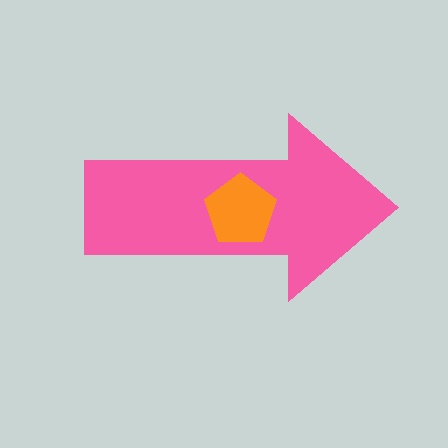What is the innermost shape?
The orange pentagon.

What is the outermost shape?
The pink arrow.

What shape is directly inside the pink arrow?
The orange pentagon.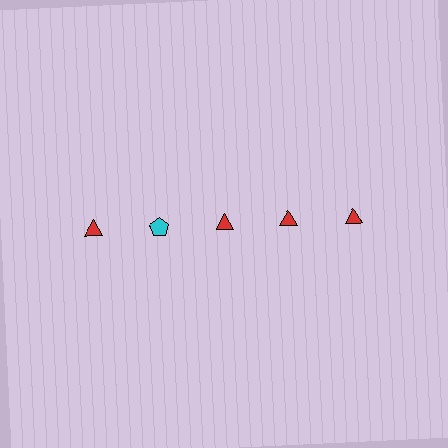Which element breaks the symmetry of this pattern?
The cyan pentagon in the top row, second from left column breaks the symmetry. All other shapes are red triangles.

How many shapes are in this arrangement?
There are 5 shapes arranged in a grid pattern.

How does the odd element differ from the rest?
It differs in both color (cyan instead of red) and shape (pentagon instead of triangle).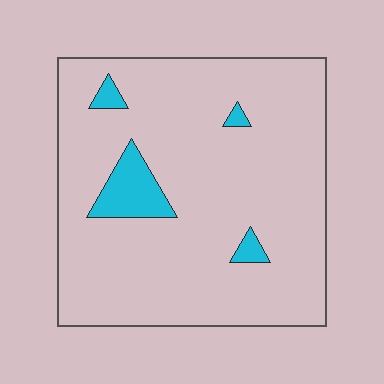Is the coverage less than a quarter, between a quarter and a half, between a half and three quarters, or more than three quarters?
Less than a quarter.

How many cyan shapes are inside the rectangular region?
4.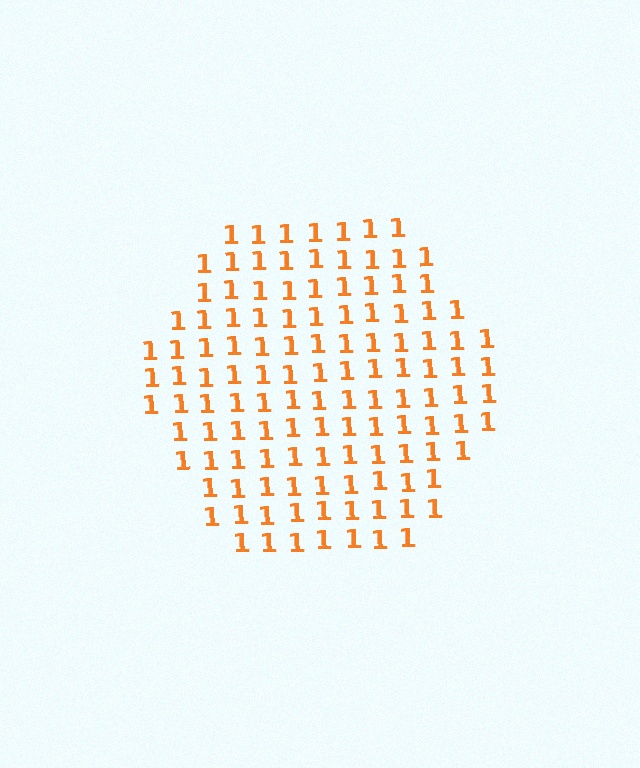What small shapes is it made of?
It is made of small digit 1's.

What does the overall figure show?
The overall figure shows a hexagon.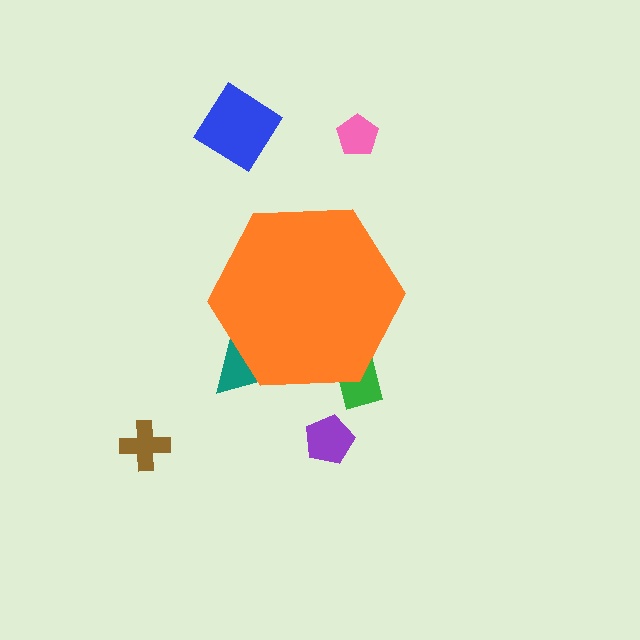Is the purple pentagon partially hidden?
No, the purple pentagon is fully visible.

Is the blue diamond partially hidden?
No, the blue diamond is fully visible.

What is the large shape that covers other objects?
An orange hexagon.